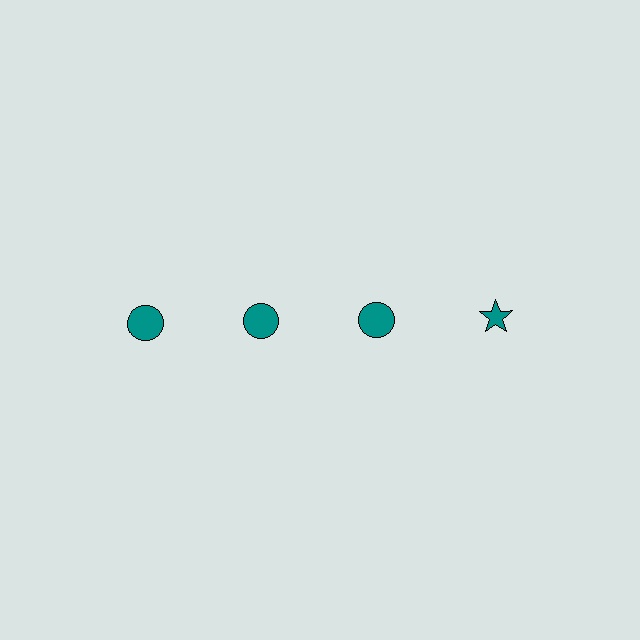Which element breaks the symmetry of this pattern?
The teal star in the top row, second from right column breaks the symmetry. All other shapes are teal circles.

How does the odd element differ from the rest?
It has a different shape: star instead of circle.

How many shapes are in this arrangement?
There are 4 shapes arranged in a grid pattern.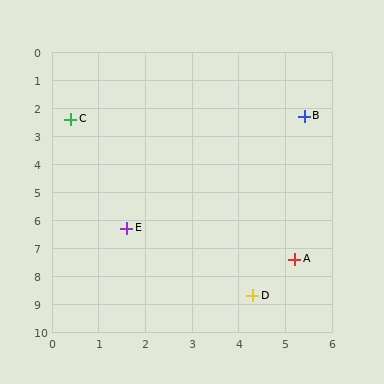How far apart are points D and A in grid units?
Points D and A are about 1.6 grid units apart.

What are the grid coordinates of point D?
Point D is at approximately (4.3, 8.7).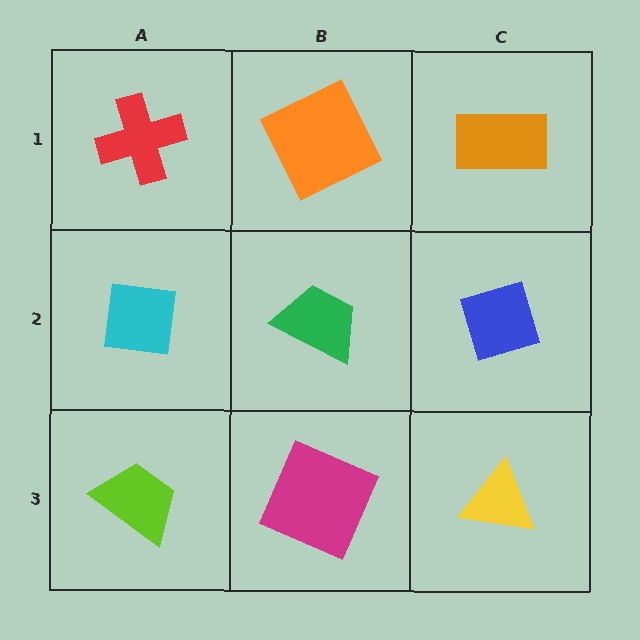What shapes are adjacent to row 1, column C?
A blue diamond (row 2, column C), an orange square (row 1, column B).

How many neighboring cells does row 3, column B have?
3.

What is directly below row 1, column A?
A cyan square.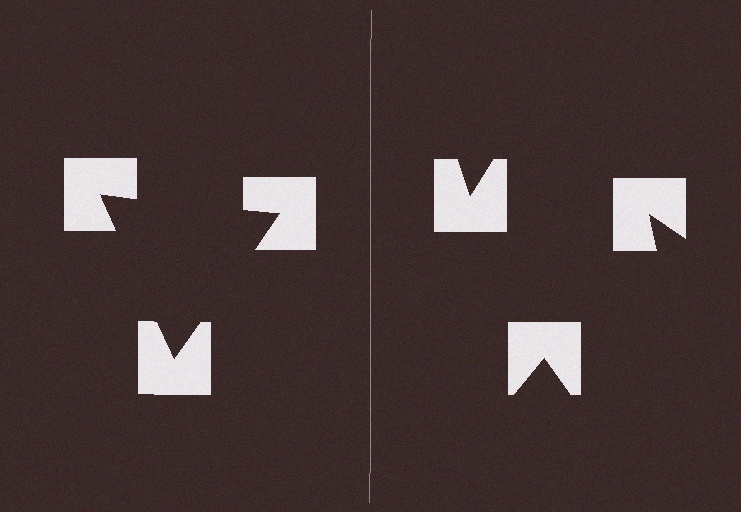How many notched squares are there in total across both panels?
6 — 3 on each side.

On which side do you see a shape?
An illusory triangle appears on the left side. On the right side the wedge cuts are rotated, so no coherent shape forms.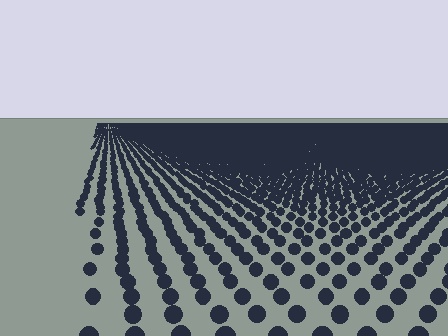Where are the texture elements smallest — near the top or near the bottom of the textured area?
Near the top.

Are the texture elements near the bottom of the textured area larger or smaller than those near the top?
Larger. Near the bottom, elements are closer to the viewer and appear at a bigger on-screen size.